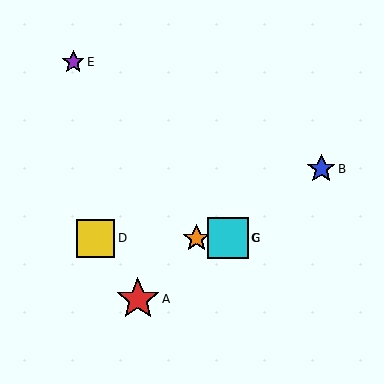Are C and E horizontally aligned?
No, C is at y≈238 and E is at y≈62.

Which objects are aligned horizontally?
Objects C, D, F, G are aligned horizontally.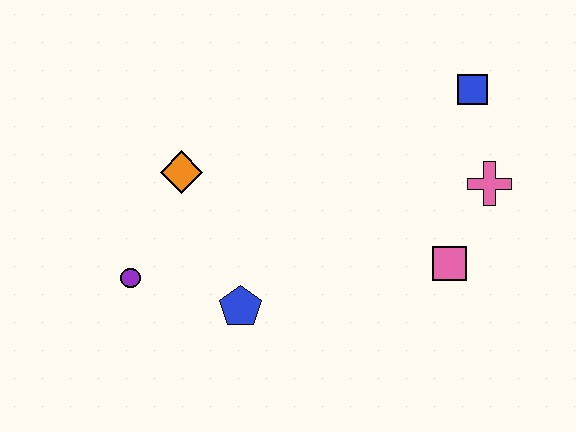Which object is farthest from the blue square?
The purple circle is farthest from the blue square.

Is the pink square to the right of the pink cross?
No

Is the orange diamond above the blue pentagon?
Yes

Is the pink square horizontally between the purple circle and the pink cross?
Yes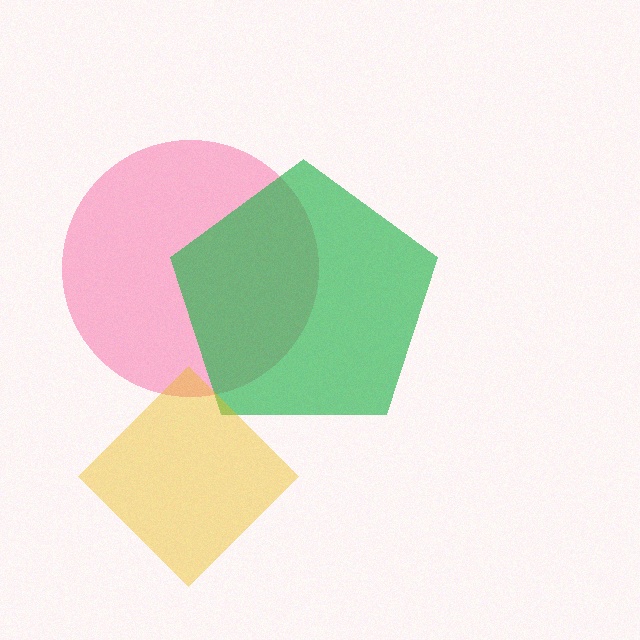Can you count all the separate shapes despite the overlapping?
Yes, there are 3 separate shapes.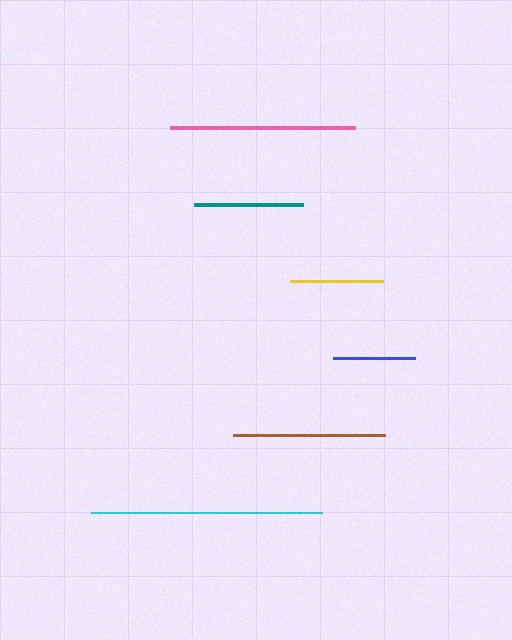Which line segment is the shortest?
The blue line is the shortest at approximately 83 pixels.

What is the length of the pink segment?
The pink segment is approximately 185 pixels long.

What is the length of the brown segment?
The brown segment is approximately 152 pixels long.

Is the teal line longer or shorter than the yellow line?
The teal line is longer than the yellow line.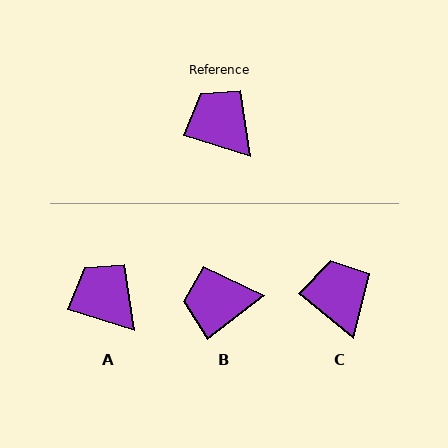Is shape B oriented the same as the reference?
No, it is off by about 55 degrees.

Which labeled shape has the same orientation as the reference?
A.